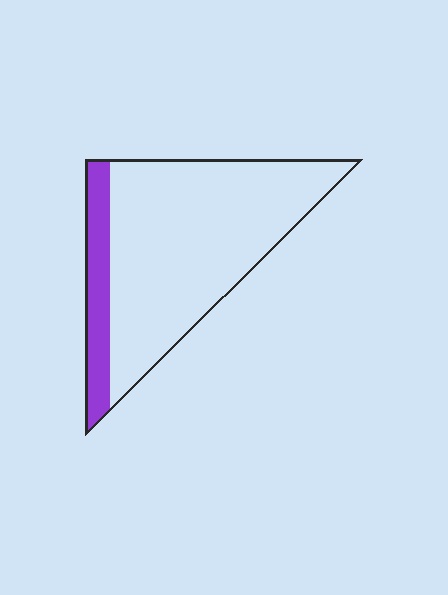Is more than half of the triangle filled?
No.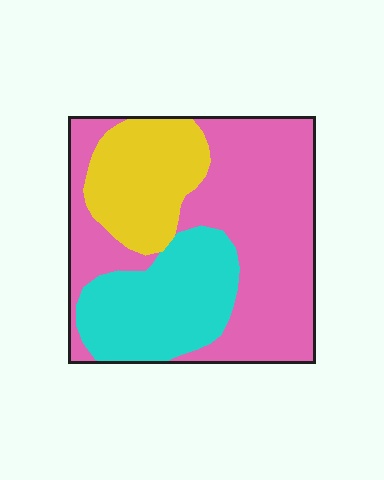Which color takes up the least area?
Yellow, at roughly 20%.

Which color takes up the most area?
Pink, at roughly 55%.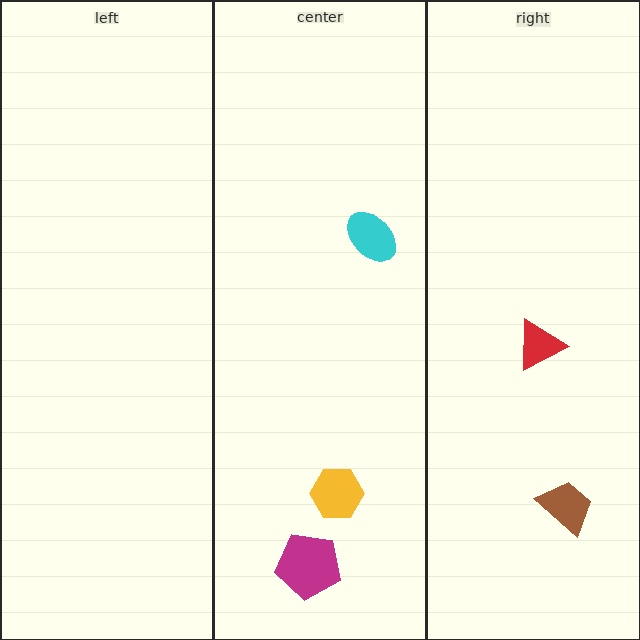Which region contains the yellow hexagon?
The center region.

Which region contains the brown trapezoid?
The right region.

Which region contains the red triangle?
The right region.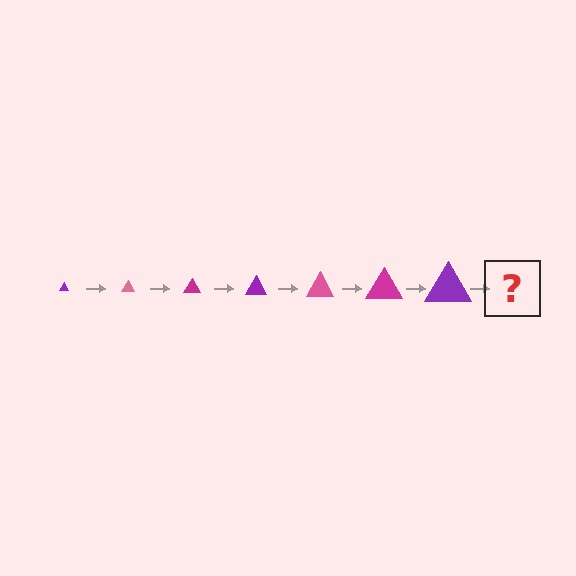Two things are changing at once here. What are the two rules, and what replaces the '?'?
The two rules are that the triangle grows larger each step and the color cycles through purple, pink, and magenta. The '?' should be a pink triangle, larger than the previous one.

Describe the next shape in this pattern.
It should be a pink triangle, larger than the previous one.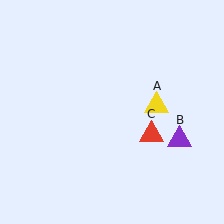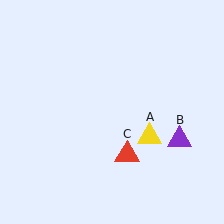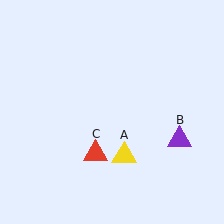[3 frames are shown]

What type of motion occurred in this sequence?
The yellow triangle (object A), red triangle (object C) rotated clockwise around the center of the scene.